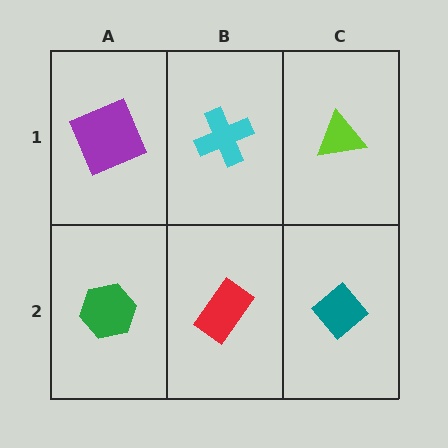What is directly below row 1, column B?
A red rectangle.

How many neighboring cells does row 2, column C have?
2.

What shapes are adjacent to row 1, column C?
A teal diamond (row 2, column C), a cyan cross (row 1, column B).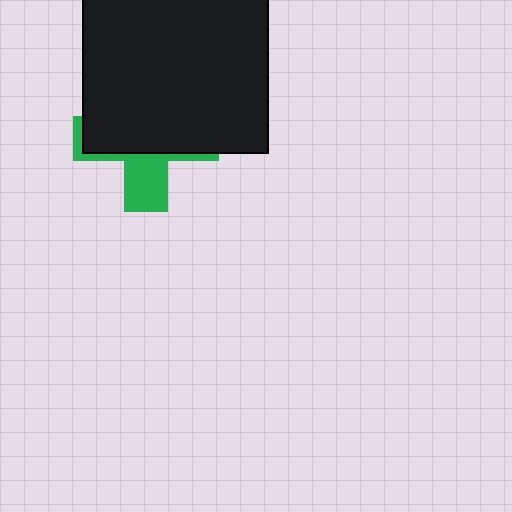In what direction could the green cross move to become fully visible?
The green cross could move down. That would shift it out from behind the black square entirely.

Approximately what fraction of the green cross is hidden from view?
Roughly 67% of the green cross is hidden behind the black square.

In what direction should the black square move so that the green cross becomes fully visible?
The black square should move up. That is the shortest direction to clear the overlap and leave the green cross fully visible.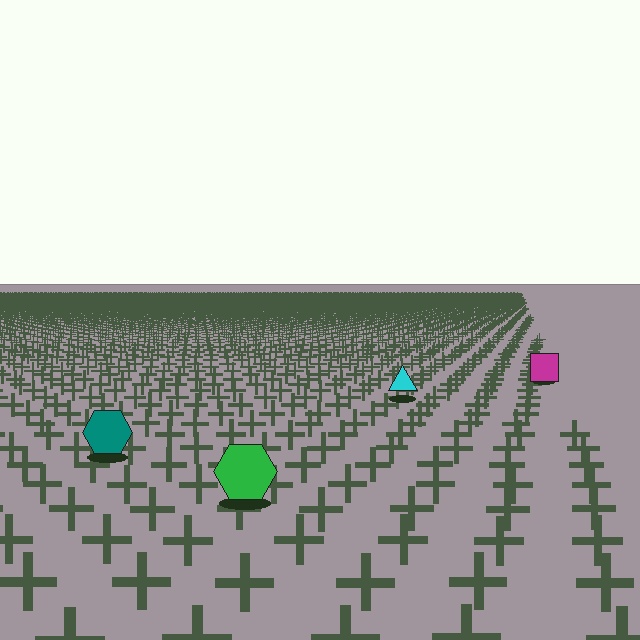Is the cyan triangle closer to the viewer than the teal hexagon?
No. The teal hexagon is closer — you can tell from the texture gradient: the ground texture is coarser near it.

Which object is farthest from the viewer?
The magenta square is farthest from the viewer. It appears smaller and the ground texture around it is denser.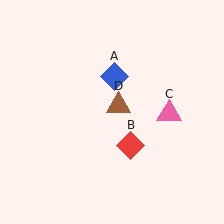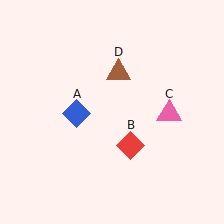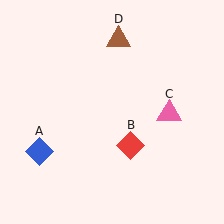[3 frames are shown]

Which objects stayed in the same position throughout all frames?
Red diamond (object B) and pink triangle (object C) remained stationary.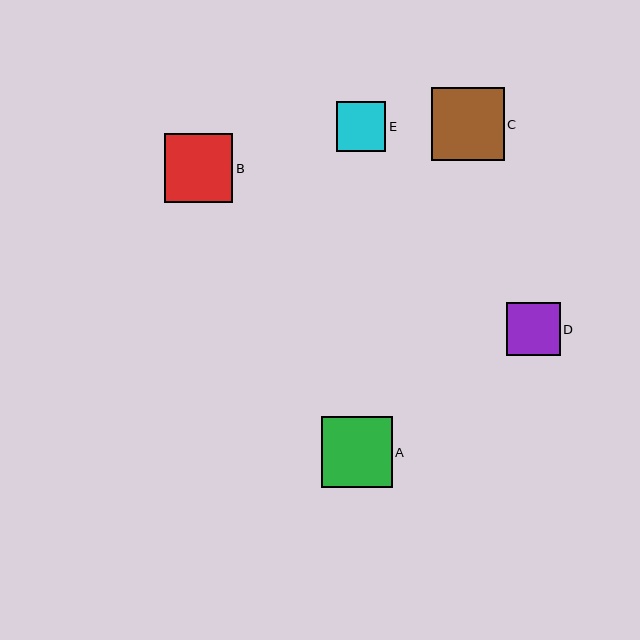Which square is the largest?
Square C is the largest with a size of approximately 73 pixels.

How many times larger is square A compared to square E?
Square A is approximately 1.4 times the size of square E.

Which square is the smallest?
Square E is the smallest with a size of approximately 50 pixels.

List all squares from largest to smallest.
From largest to smallest: C, A, B, D, E.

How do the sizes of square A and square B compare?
Square A and square B are approximately the same size.